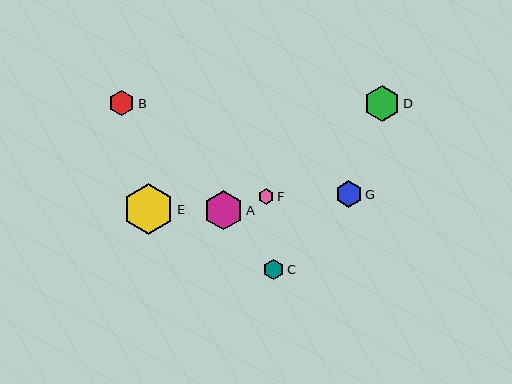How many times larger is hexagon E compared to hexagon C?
Hexagon E is approximately 2.5 times the size of hexagon C.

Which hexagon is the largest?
Hexagon E is the largest with a size of approximately 51 pixels.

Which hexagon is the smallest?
Hexagon F is the smallest with a size of approximately 16 pixels.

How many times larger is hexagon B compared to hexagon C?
Hexagon B is approximately 1.3 times the size of hexagon C.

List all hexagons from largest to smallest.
From largest to smallest: E, A, D, G, B, C, F.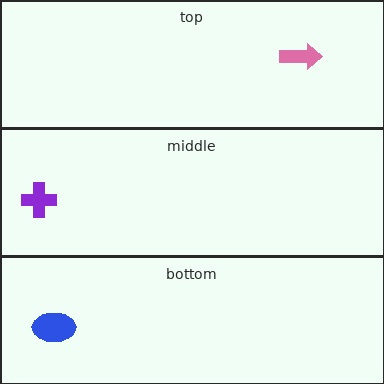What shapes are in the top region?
The pink arrow.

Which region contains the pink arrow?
The top region.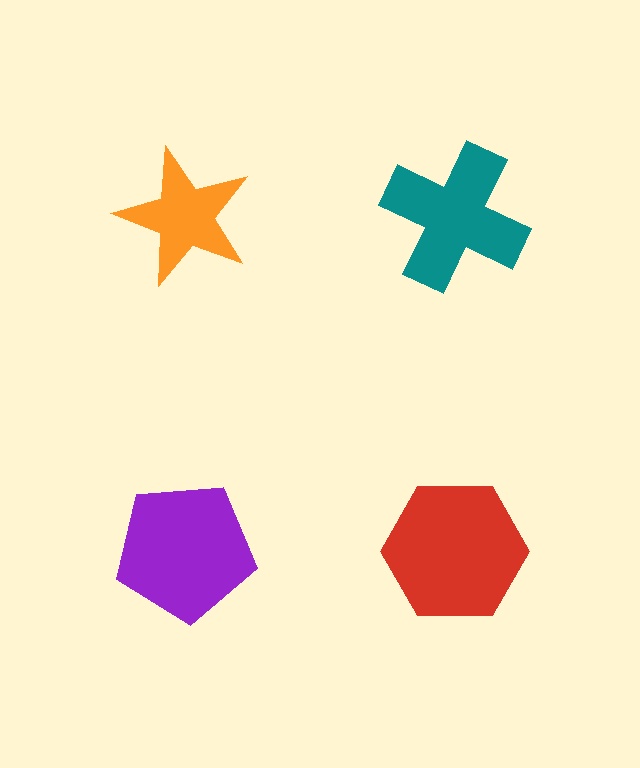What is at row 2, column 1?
A purple pentagon.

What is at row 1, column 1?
An orange star.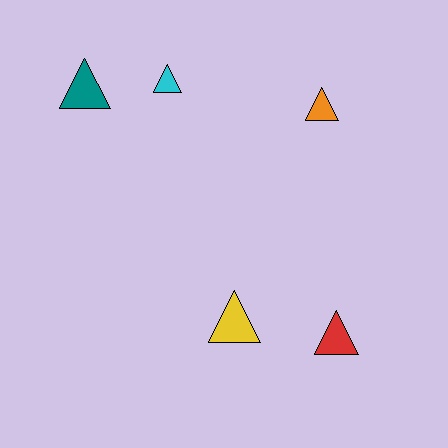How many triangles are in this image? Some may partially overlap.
There are 5 triangles.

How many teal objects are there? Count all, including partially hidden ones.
There is 1 teal object.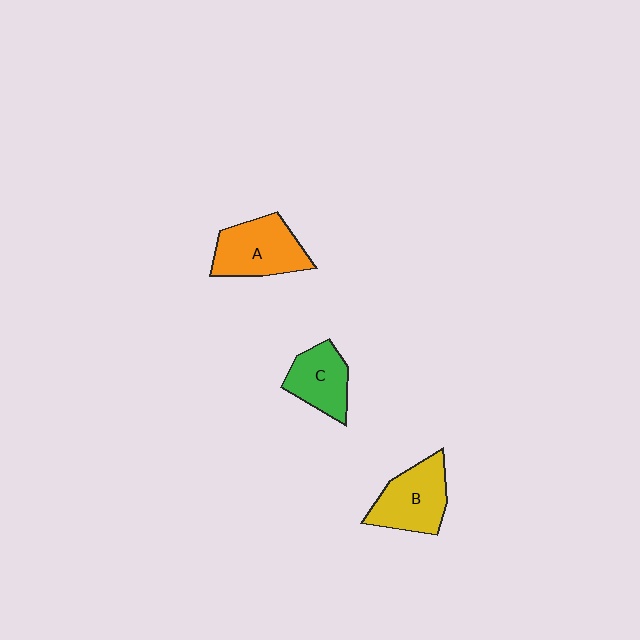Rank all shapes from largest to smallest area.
From largest to smallest: A (orange), B (yellow), C (green).